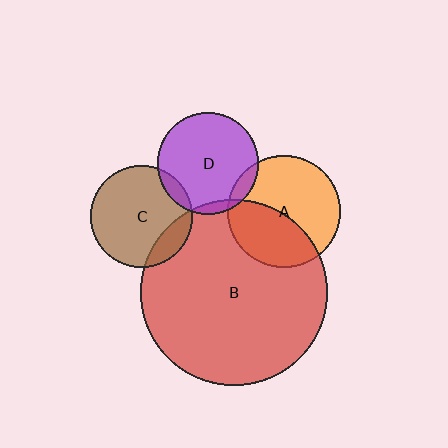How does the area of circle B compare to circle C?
Approximately 3.3 times.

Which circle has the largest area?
Circle B (red).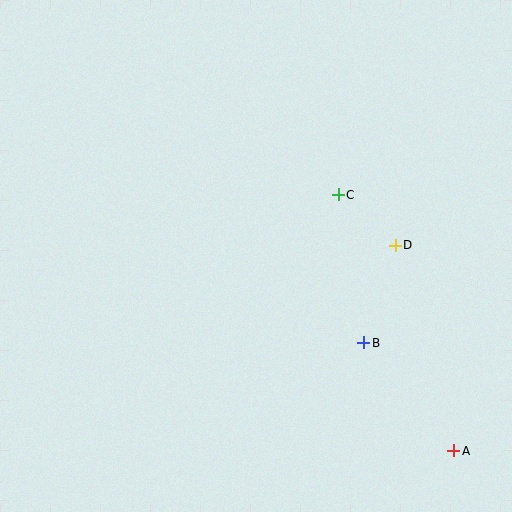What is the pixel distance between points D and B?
The distance between D and B is 102 pixels.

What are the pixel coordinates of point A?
Point A is at (454, 451).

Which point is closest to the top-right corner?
Point C is closest to the top-right corner.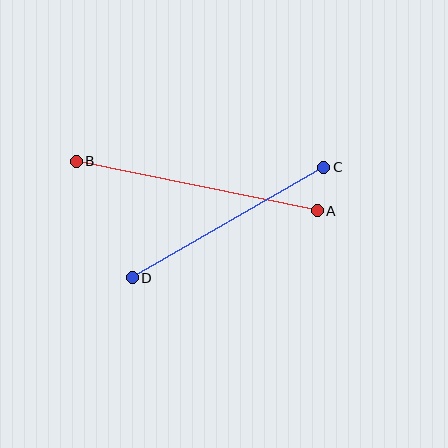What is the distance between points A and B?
The distance is approximately 246 pixels.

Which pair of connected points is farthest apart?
Points A and B are farthest apart.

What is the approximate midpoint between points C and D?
The midpoint is at approximately (228, 223) pixels.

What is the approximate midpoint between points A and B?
The midpoint is at approximately (197, 186) pixels.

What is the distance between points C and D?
The distance is approximately 221 pixels.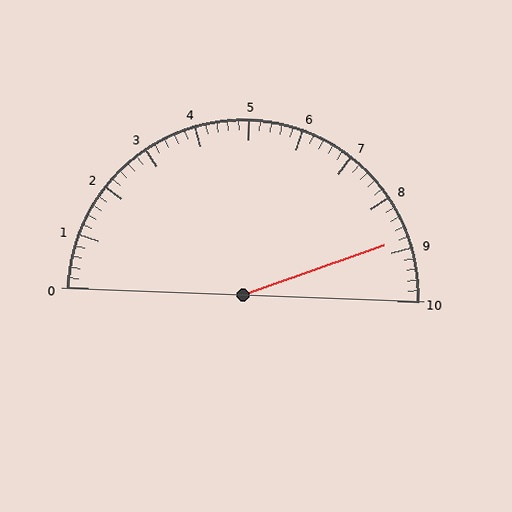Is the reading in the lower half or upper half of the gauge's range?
The reading is in the upper half of the range (0 to 10).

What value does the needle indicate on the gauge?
The needle indicates approximately 8.8.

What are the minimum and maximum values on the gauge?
The gauge ranges from 0 to 10.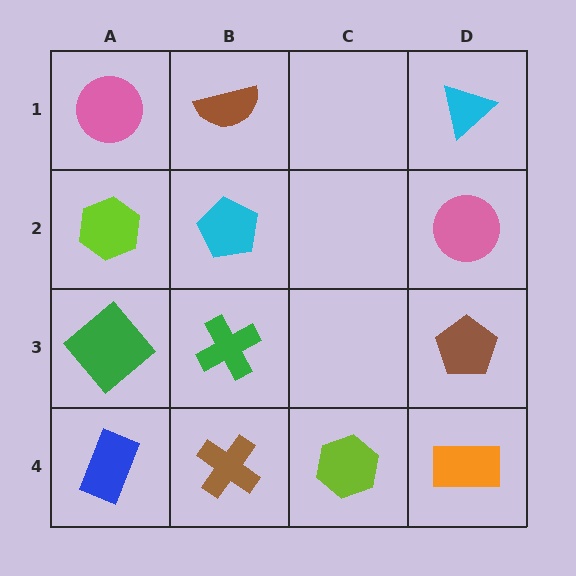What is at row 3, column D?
A brown pentagon.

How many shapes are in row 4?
4 shapes.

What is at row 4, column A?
A blue rectangle.